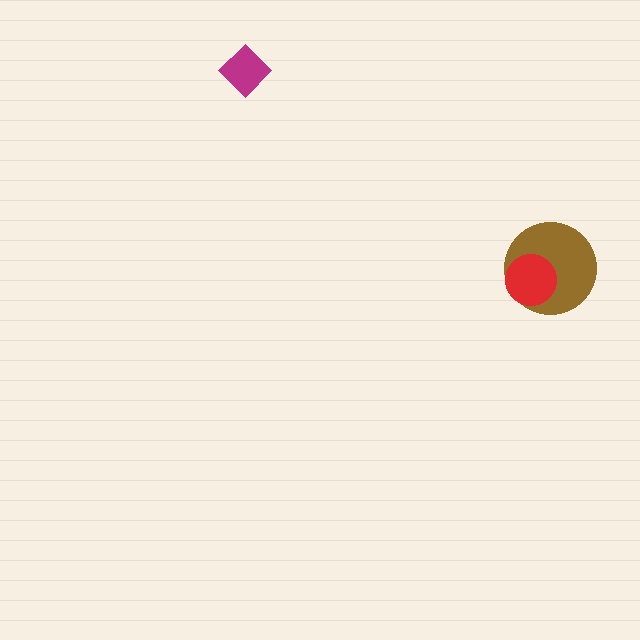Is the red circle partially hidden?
No, no other shape covers it.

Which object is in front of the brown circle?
The red circle is in front of the brown circle.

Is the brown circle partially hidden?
Yes, it is partially covered by another shape.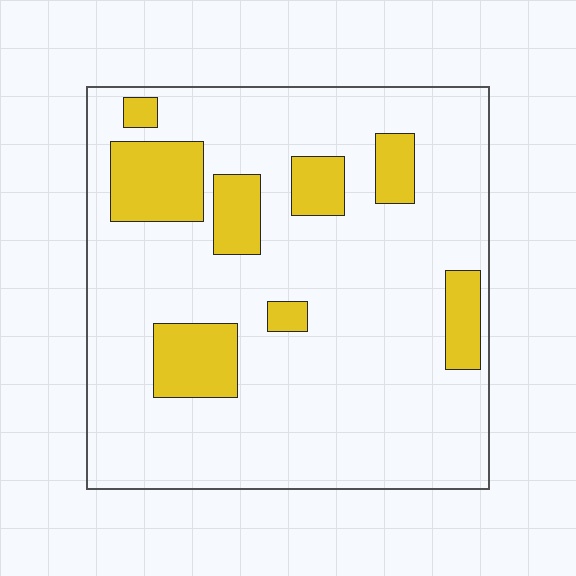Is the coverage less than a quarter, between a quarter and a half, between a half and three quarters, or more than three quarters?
Less than a quarter.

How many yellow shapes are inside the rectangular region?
8.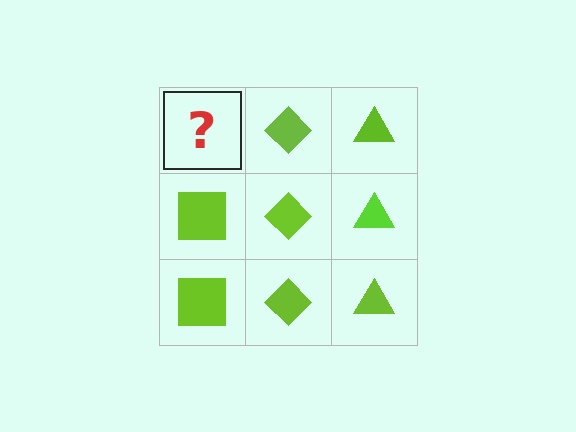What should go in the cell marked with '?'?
The missing cell should contain a lime square.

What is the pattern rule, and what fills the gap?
The rule is that each column has a consistent shape. The gap should be filled with a lime square.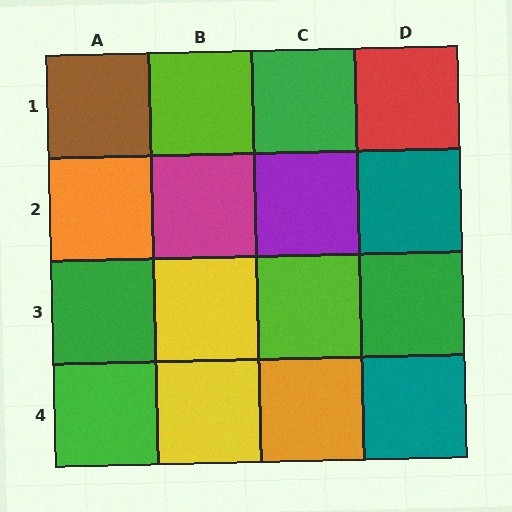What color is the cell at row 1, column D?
Red.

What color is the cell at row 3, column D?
Green.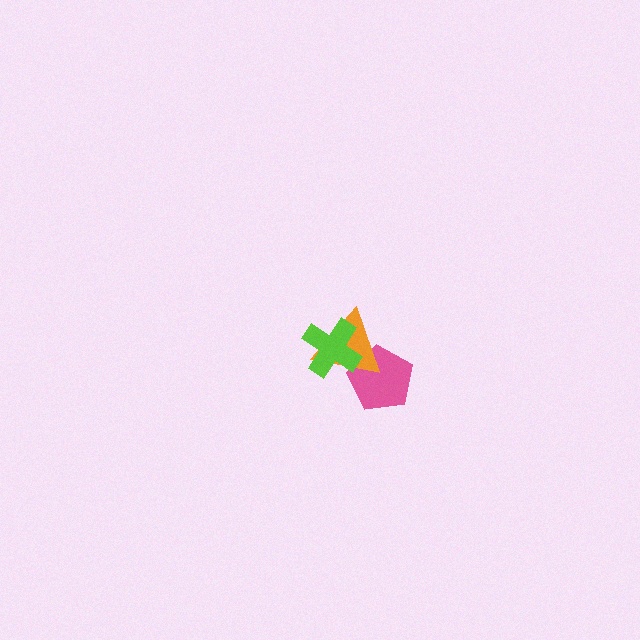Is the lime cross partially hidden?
No, no other shape covers it.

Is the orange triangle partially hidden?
Yes, it is partially covered by another shape.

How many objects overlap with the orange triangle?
2 objects overlap with the orange triangle.